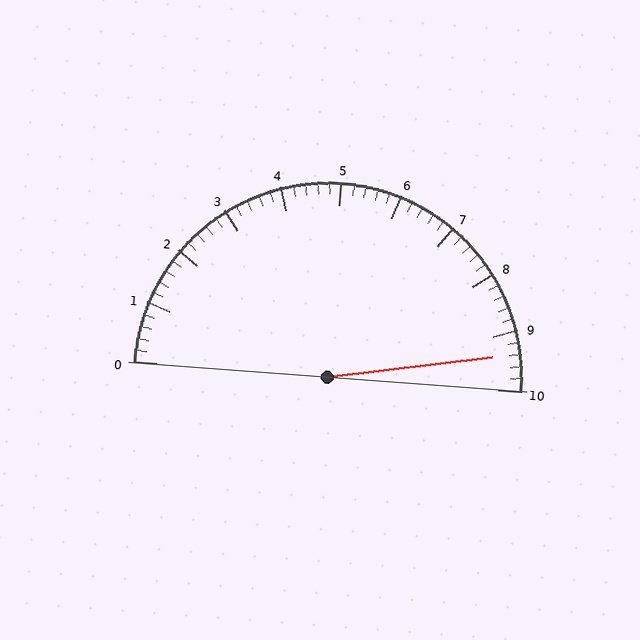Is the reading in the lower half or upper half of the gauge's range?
The reading is in the upper half of the range (0 to 10).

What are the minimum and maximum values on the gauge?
The gauge ranges from 0 to 10.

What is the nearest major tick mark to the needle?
The nearest major tick mark is 9.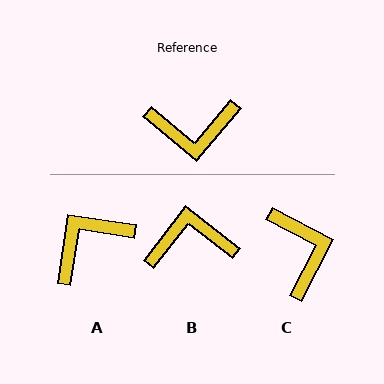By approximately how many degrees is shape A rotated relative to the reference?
Approximately 148 degrees clockwise.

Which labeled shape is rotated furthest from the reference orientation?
B, about 178 degrees away.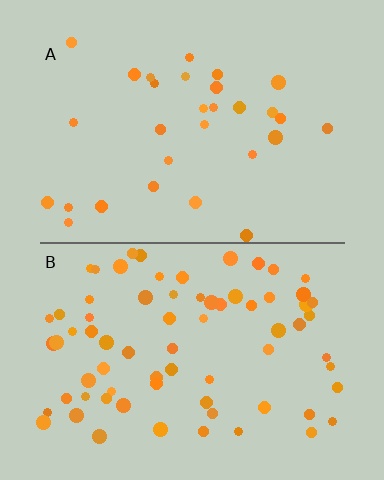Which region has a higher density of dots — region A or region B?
B (the bottom).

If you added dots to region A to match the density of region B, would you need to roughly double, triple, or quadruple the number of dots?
Approximately double.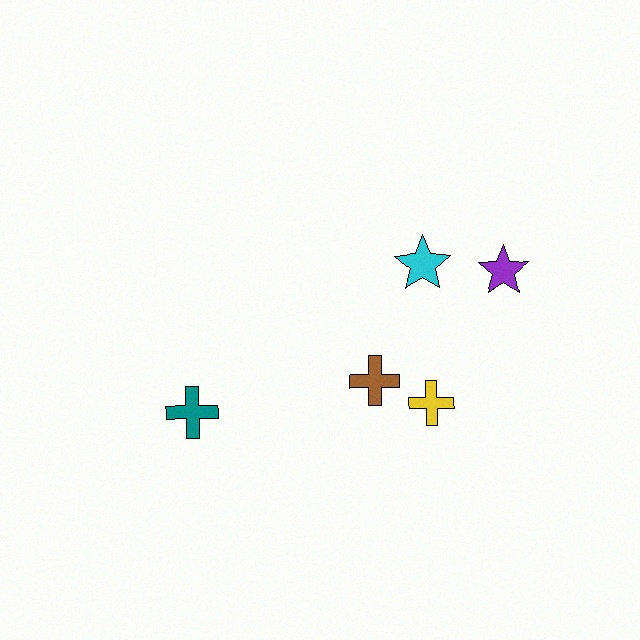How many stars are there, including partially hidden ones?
There are 2 stars.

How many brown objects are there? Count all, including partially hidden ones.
There is 1 brown object.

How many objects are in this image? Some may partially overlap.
There are 5 objects.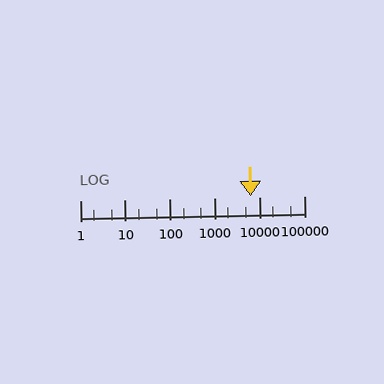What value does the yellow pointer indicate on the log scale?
The pointer indicates approximately 6400.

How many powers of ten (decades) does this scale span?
The scale spans 5 decades, from 1 to 100000.